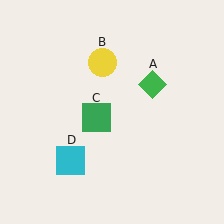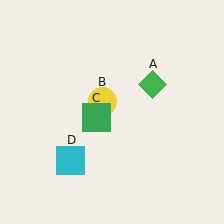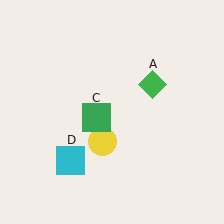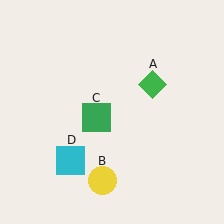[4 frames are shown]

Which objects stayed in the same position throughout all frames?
Green diamond (object A) and green square (object C) and cyan square (object D) remained stationary.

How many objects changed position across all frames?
1 object changed position: yellow circle (object B).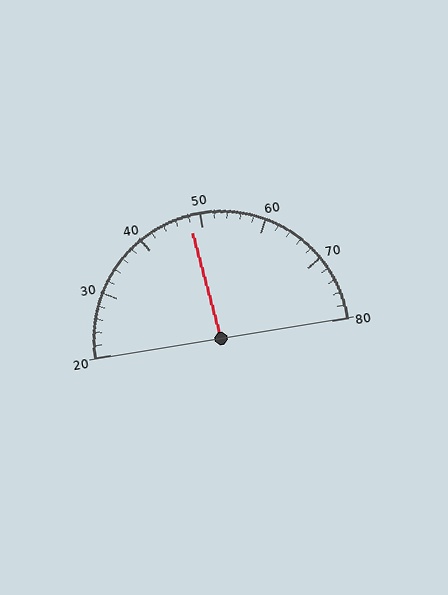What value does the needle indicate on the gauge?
The needle indicates approximately 48.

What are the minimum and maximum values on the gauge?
The gauge ranges from 20 to 80.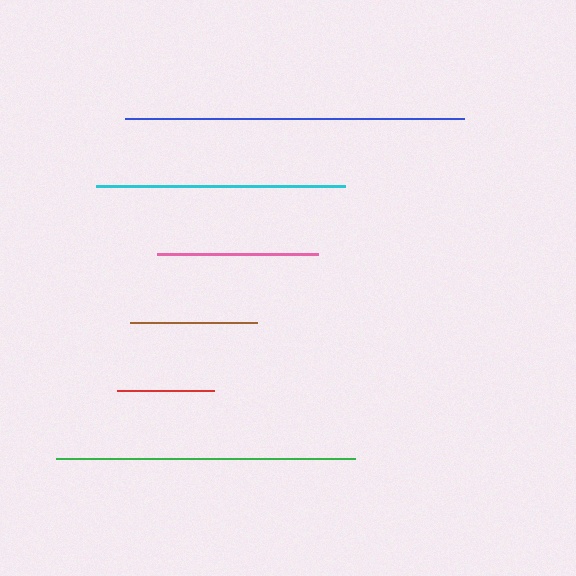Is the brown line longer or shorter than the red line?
The brown line is longer than the red line.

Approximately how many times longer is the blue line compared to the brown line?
The blue line is approximately 2.7 times the length of the brown line.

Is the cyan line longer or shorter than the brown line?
The cyan line is longer than the brown line.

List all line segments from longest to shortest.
From longest to shortest: blue, green, cyan, pink, brown, red.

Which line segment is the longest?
The blue line is the longest at approximately 339 pixels.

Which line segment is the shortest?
The red line is the shortest at approximately 97 pixels.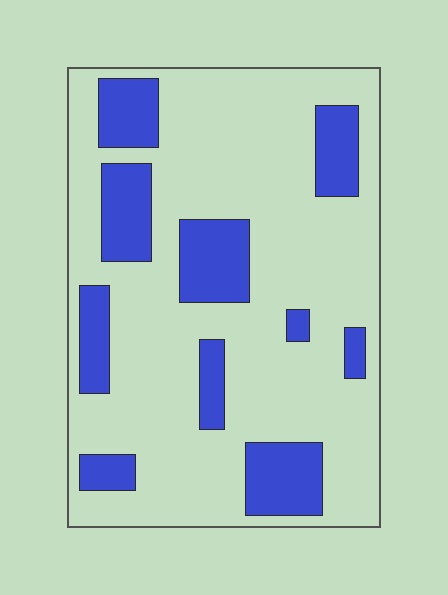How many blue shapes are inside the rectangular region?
10.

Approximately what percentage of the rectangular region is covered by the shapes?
Approximately 25%.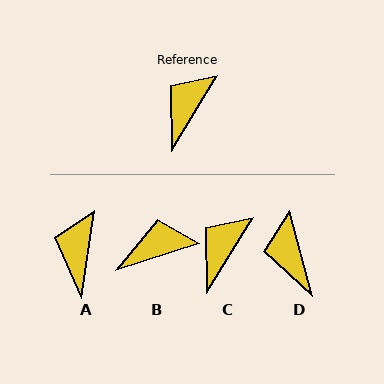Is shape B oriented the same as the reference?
No, it is off by about 41 degrees.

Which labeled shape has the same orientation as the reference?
C.